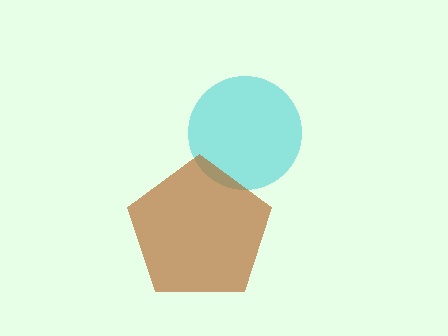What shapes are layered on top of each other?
The layered shapes are: a cyan circle, a brown pentagon.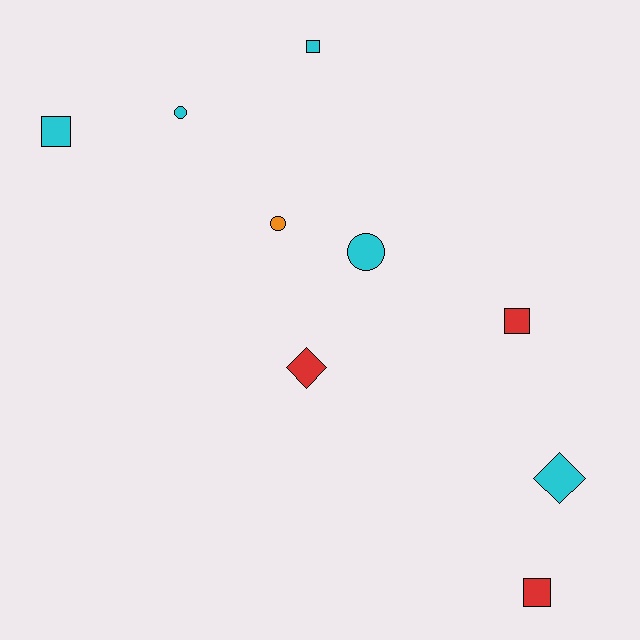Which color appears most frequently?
Cyan, with 5 objects.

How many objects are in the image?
There are 9 objects.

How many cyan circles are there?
There are 2 cyan circles.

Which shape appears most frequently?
Square, with 4 objects.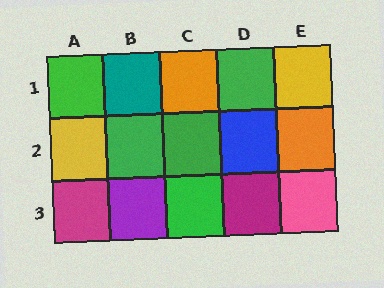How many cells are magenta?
2 cells are magenta.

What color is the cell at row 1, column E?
Yellow.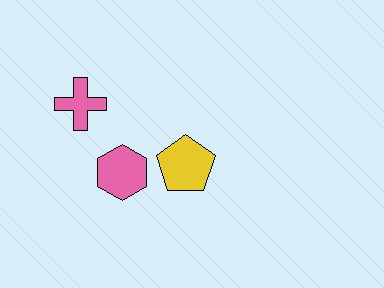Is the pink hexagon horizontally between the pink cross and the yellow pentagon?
Yes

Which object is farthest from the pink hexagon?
The pink cross is farthest from the pink hexagon.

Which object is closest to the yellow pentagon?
The pink hexagon is closest to the yellow pentagon.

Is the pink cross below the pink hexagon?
No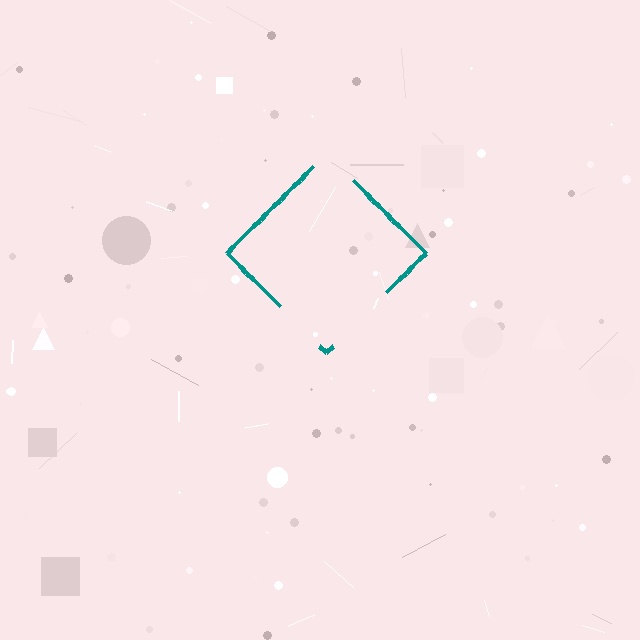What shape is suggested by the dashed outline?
The dashed outline suggests a diamond.